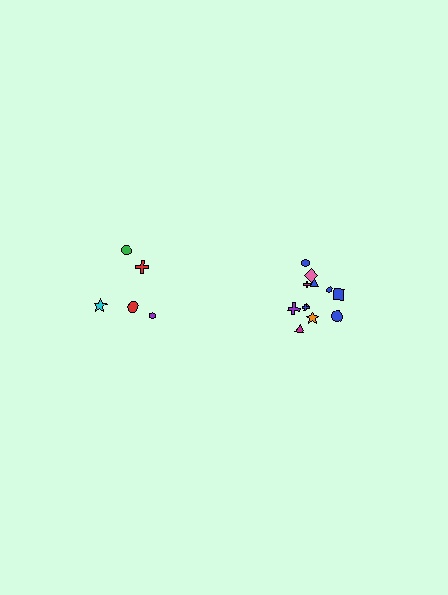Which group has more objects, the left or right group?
The right group.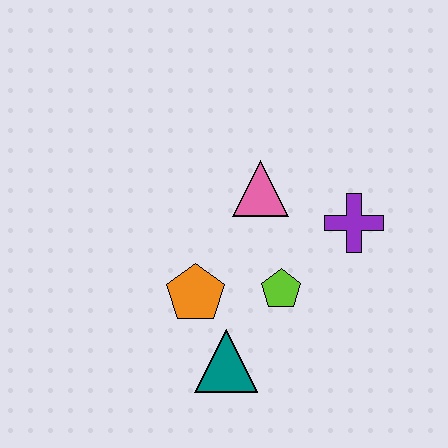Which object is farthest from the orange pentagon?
The purple cross is farthest from the orange pentagon.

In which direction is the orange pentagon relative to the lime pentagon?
The orange pentagon is to the left of the lime pentagon.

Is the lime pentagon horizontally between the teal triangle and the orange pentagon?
No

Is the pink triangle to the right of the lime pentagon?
No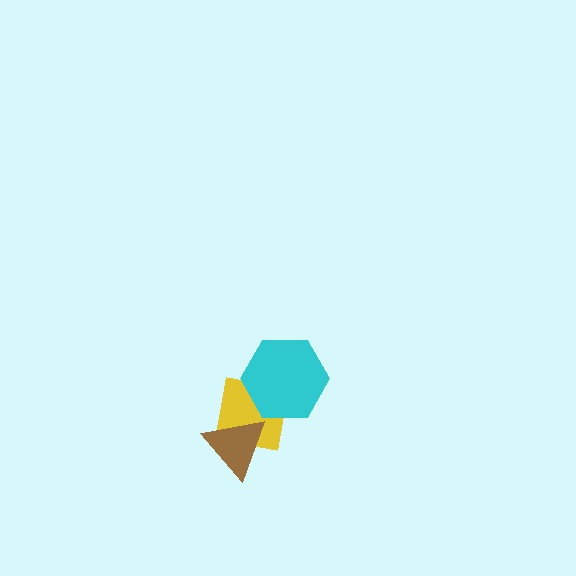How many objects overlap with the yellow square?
2 objects overlap with the yellow square.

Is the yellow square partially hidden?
Yes, it is partially covered by another shape.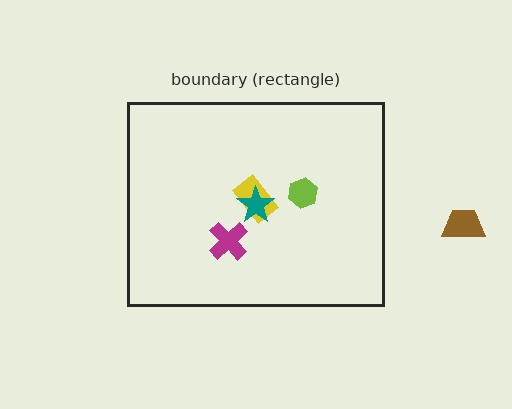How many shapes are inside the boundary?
4 inside, 1 outside.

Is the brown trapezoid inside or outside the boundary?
Outside.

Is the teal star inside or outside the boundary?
Inside.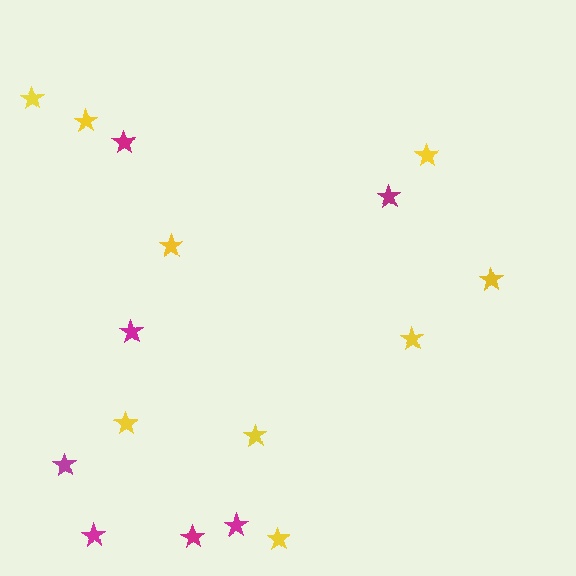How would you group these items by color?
There are 2 groups: one group of magenta stars (7) and one group of yellow stars (9).